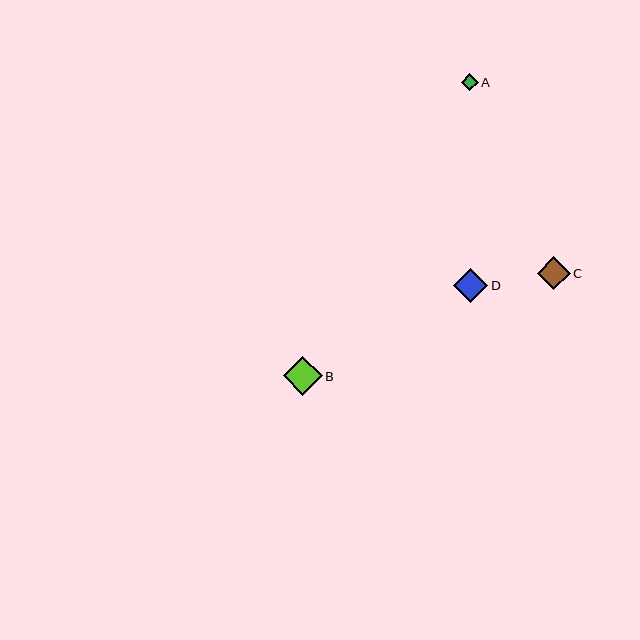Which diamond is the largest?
Diamond B is the largest with a size of approximately 39 pixels.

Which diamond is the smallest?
Diamond A is the smallest with a size of approximately 17 pixels.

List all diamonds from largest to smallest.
From largest to smallest: B, D, C, A.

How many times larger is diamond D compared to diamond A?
Diamond D is approximately 2.0 times the size of diamond A.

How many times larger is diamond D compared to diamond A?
Diamond D is approximately 2.0 times the size of diamond A.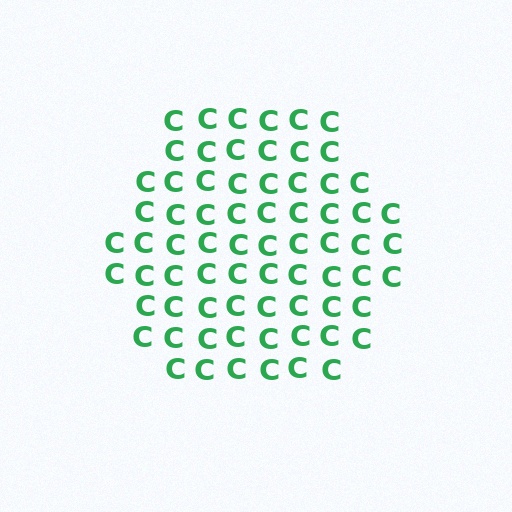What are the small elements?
The small elements are letter C's.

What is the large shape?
The large shape is a hexagon.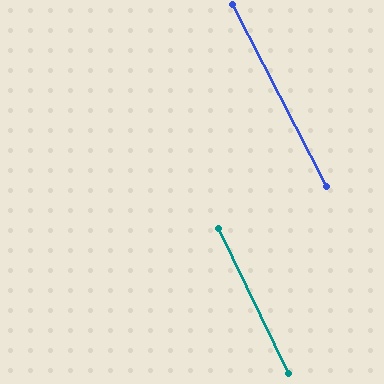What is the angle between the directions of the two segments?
Approximately 2 degrees.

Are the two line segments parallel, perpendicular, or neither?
Parallel — their directions differ by only 1.5°.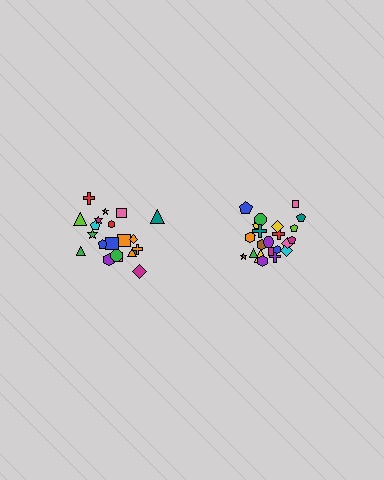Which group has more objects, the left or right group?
The right group.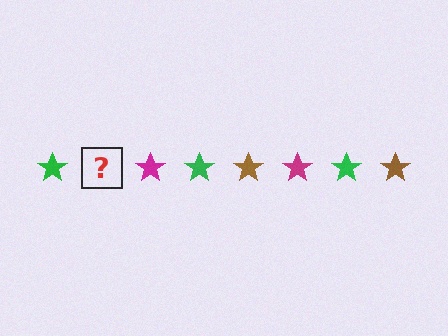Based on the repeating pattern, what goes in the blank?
The blank should be a brown star.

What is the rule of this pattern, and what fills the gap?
The rule is that the pattern cycles through green, brown, magenta stars. The gap should be filled with a brown star.